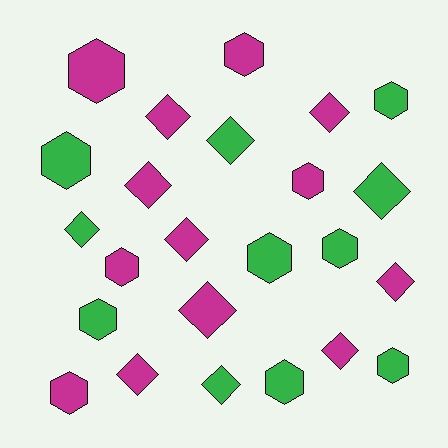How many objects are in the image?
There are 24 objects.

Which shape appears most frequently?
Diamond, with 12 objects.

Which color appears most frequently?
Magenta, with 13 objects.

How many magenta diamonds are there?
There are 8 magenta diamonds.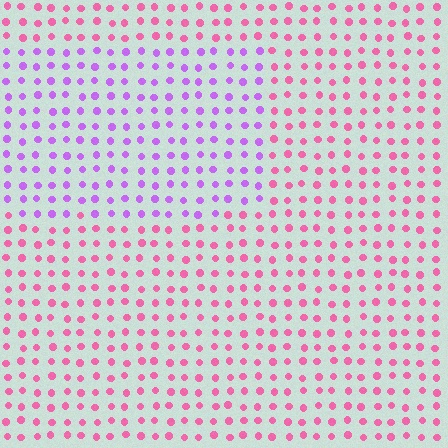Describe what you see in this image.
The image is filled with small pink elements in a uniform arrangement. A rectangle-shaped region is visible where the elements are tinted to a slightly different hue, forming a subtle color boundary.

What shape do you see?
I see a rectangle.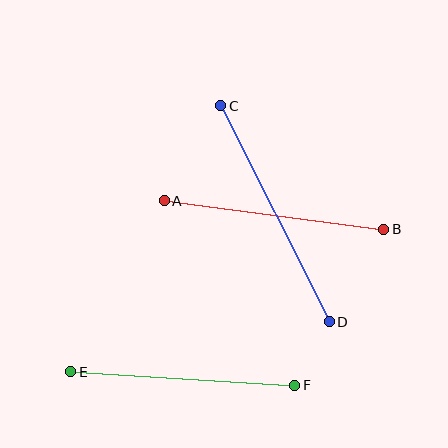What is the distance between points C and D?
The distance is approximately 242 pixels.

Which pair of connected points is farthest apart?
Points C and D are farthest apart.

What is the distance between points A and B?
The distance is approximately 221 pixels.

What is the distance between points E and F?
The distance is approximately 224 pixels.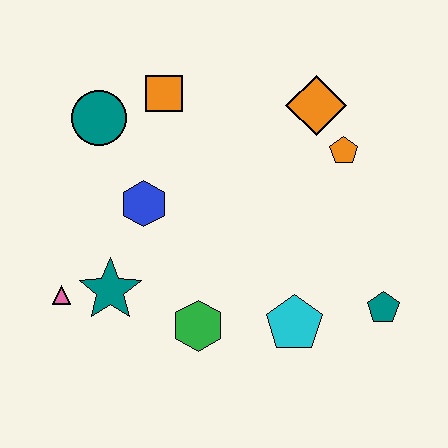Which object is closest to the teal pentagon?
The cyan pentagon is closest to the teal pentagon.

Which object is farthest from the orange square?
The teal pentagon is farthest from the orange square.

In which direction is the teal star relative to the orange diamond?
The teal star is to the left of the orange diamond.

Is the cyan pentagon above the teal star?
No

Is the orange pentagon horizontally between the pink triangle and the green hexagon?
No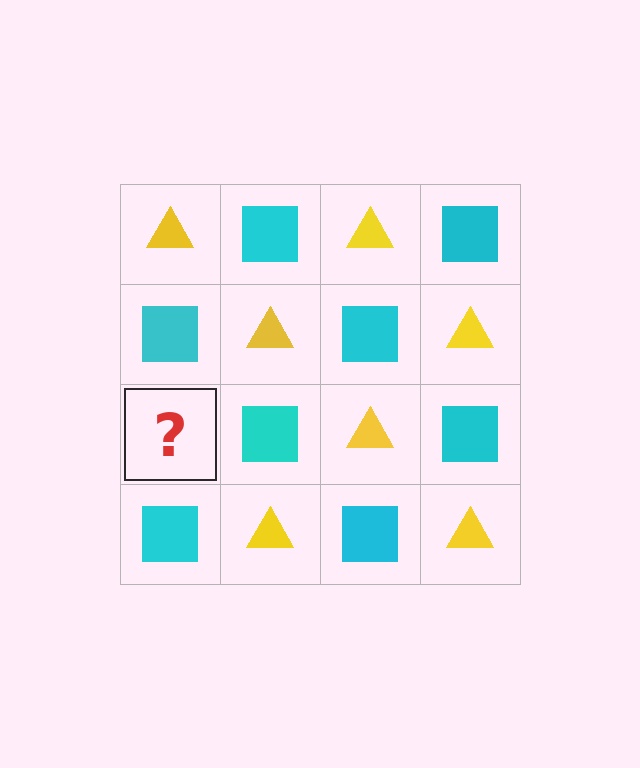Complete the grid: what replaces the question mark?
The question mark should be replaced with a yellow triangle.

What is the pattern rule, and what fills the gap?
The rule is that it alternates yellow triangle and cyan square in a checkerboard pattern. The gap should be filled with a yellow triangle.